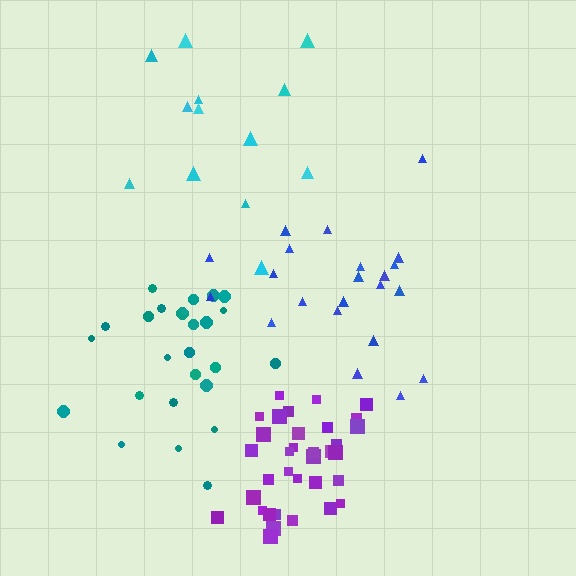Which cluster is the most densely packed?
Purple.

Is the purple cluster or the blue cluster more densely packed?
Purple.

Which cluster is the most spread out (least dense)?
Cyan.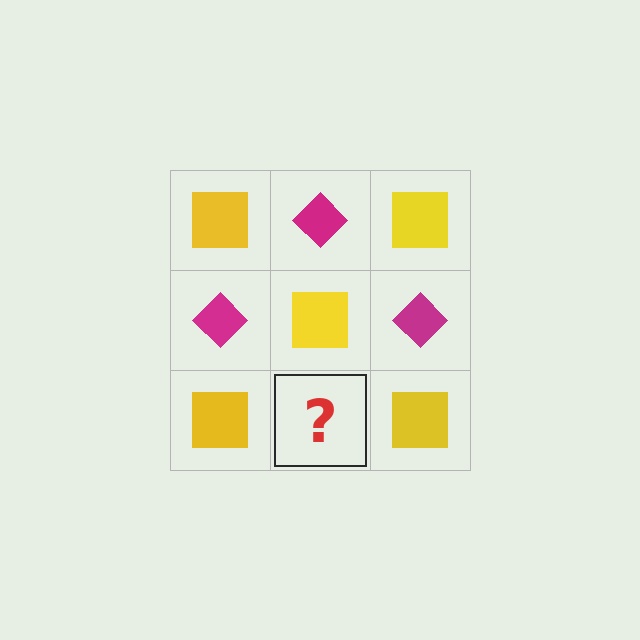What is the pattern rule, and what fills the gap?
The rule is that it alternates yellow square and magenta diamond in a checkerboard pattern. The gap should be filled with a magenta diamond.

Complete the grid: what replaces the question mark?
The question mark should be replaced with a magenta diamond.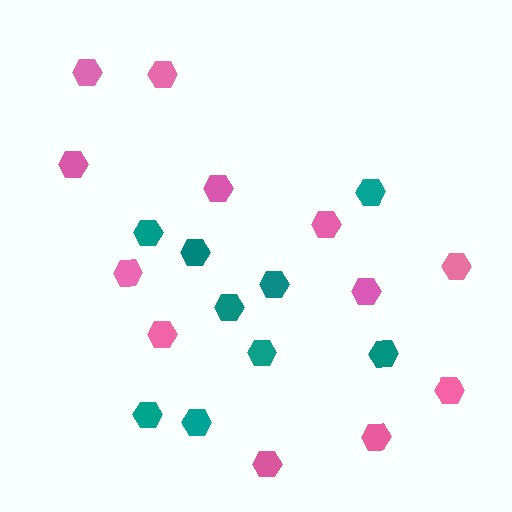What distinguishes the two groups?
There are 2 groups: one group of pink hexagons (12) and one group of teal hexagons (9).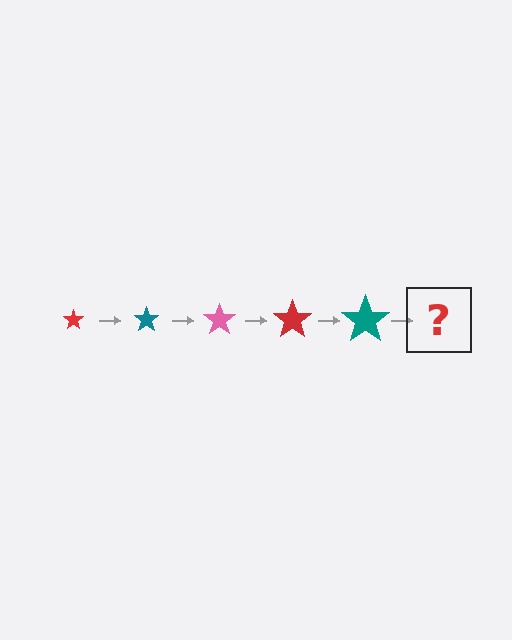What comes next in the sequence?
The next element should be a pink star, larger than the previous one.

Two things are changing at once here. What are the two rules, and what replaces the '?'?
The two rules are that the star grows larger each step and the color cycles through red, teal, and pink. The '?' should be a pink star, larger than the previous one.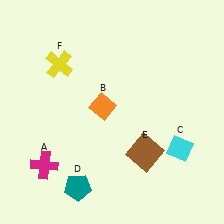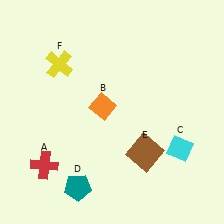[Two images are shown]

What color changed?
The cross (A) changed from magenta in Image 1 to red in Image 2.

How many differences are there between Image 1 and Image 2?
There is 1 difference between the two images.